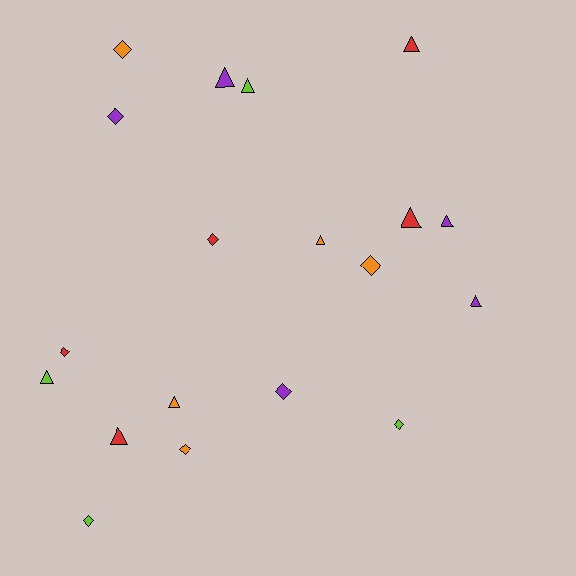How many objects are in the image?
There are 19 objects.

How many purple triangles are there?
There are 3 purple triangles.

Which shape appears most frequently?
Triangle, with 10 objects.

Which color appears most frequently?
Purple, with 5 objects.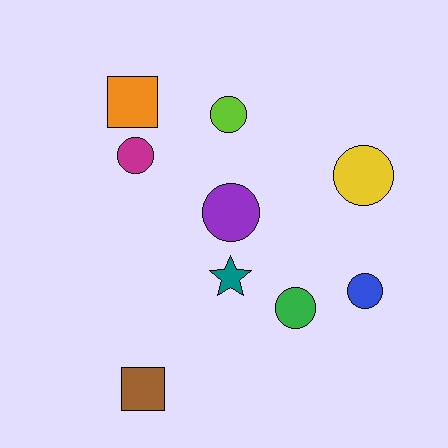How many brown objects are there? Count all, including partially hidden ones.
There is 1 brown object.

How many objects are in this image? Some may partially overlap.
There are 9 objects.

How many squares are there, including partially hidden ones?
There are 2 squares.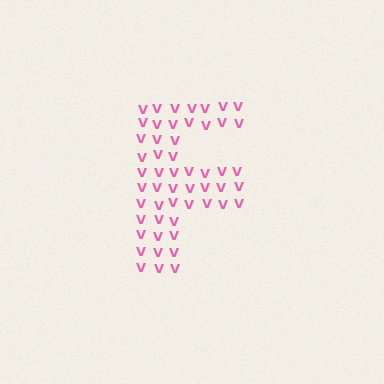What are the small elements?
The small elements are letter V's.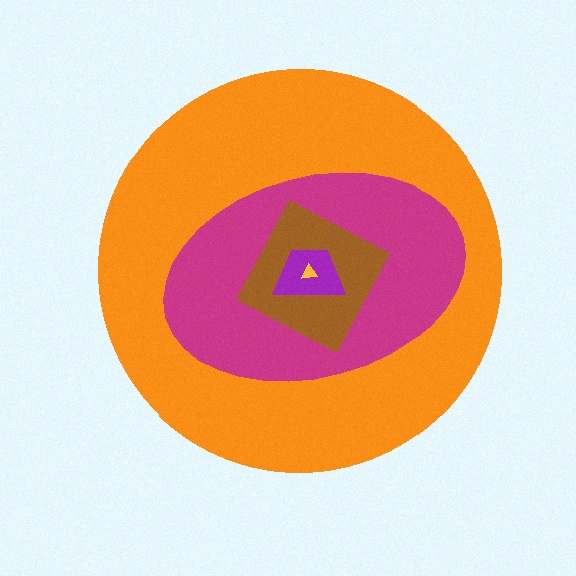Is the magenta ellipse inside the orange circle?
Yes.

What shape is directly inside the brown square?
The purple trapezoid.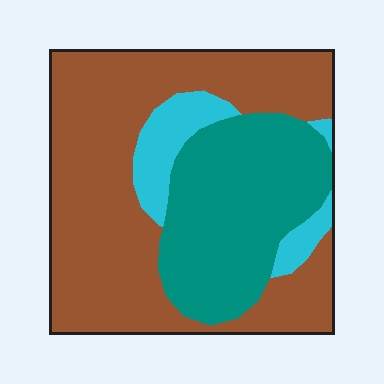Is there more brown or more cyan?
Brown.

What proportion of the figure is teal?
Teal takes up about one third (1/3) of the figure.